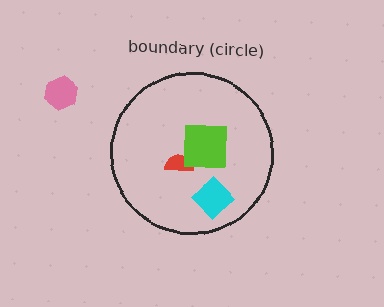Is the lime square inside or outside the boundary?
Inside.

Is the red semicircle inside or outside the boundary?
Inside.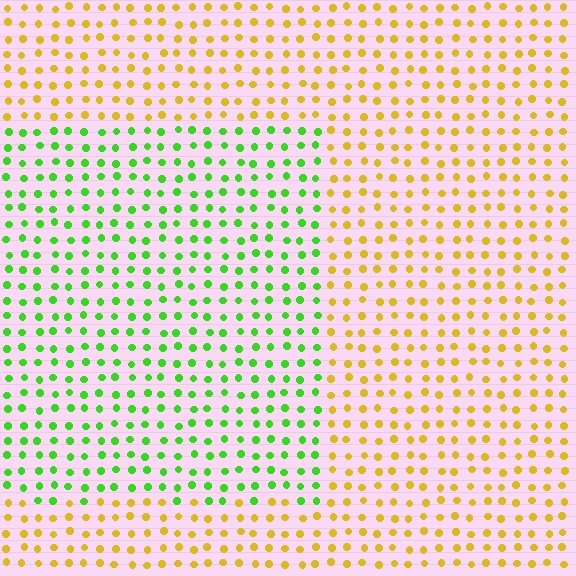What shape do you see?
I see a rectangle.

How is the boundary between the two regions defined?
The boundary is defined purely by a slight shift in hue (about 63 degrees). Spacing, size, and orientation are identical on both sides.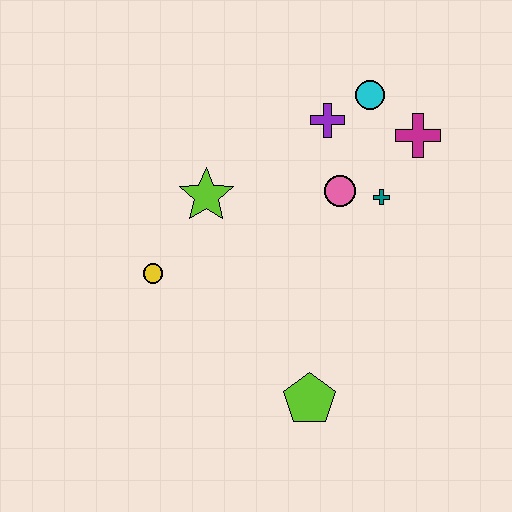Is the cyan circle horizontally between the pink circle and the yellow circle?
No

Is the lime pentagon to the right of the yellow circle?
Yes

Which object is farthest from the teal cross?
The yellow circle is farthest from the teal cross.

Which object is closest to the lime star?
The yellow circle is closest to the lime star.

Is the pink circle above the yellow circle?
Yes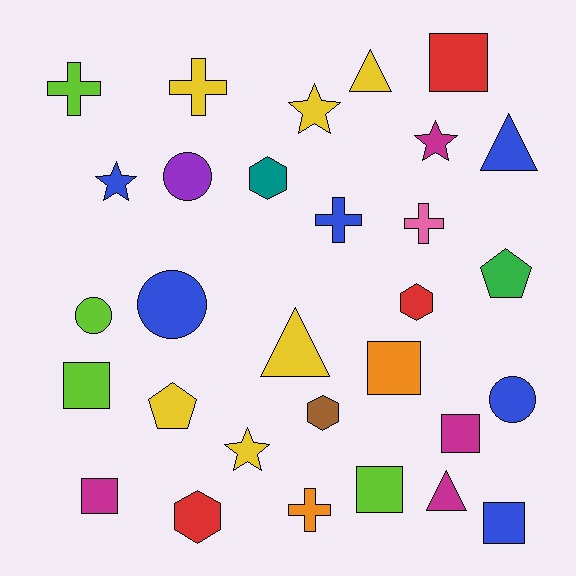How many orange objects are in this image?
There are 2 orange objects.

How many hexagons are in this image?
There are 4 hexagons.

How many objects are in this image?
There are 30 objects.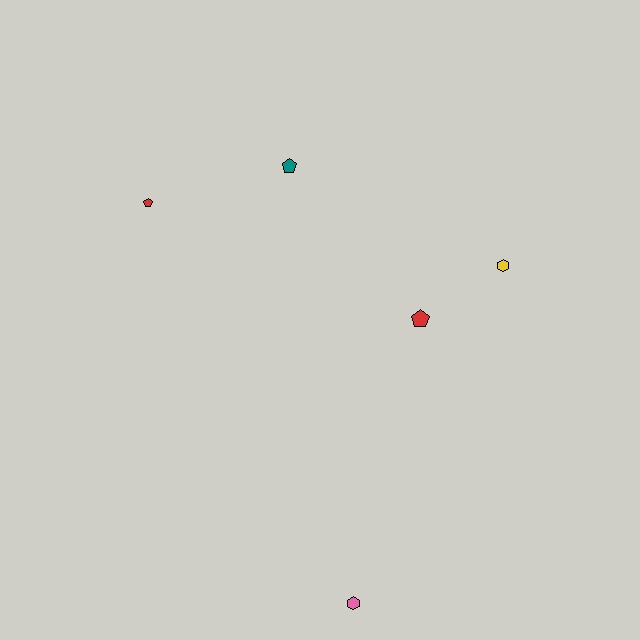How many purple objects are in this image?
There are no purple objects.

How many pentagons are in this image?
There are 3 pentagons.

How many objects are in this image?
There are 5 objects.